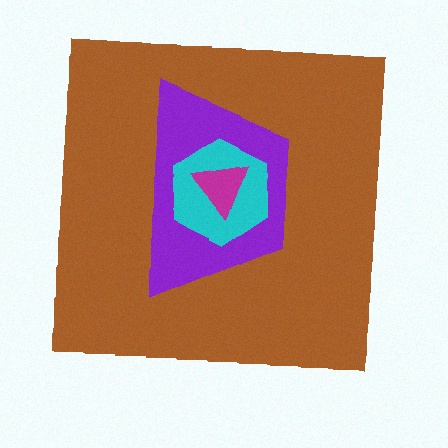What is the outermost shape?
The brown square.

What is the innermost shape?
The magenta triangle.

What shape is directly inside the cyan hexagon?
The magenta triangle.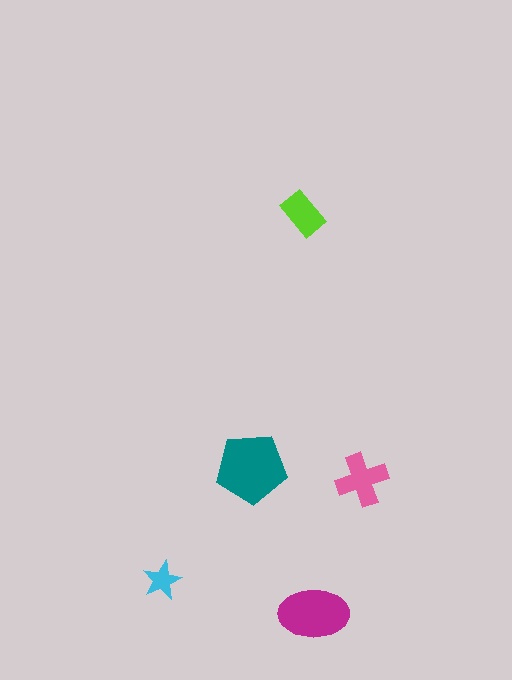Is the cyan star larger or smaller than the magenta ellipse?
Smaller.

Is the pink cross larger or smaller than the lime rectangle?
Larger.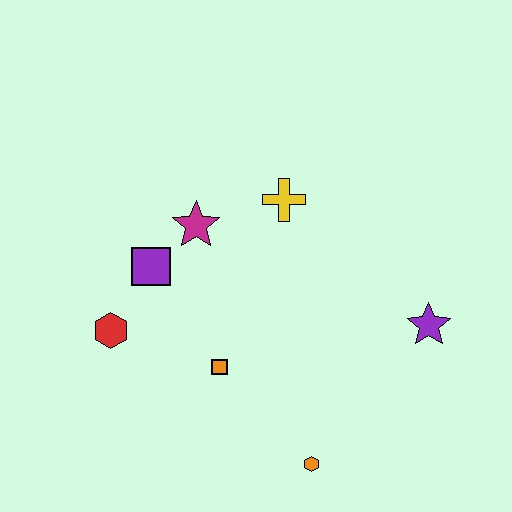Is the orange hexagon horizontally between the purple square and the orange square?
No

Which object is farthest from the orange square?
The purple star is farthest from the orange square.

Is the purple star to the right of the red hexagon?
Yes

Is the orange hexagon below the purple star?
Yes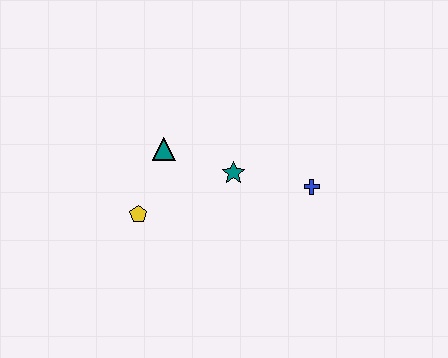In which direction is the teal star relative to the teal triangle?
The teal star is to the right of the teal triangle.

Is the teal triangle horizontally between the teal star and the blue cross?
No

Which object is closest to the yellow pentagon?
The teal triangle is closest to the yellow pentagon.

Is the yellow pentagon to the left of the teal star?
Yes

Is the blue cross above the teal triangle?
No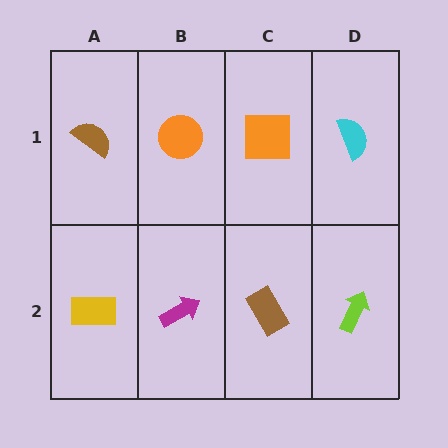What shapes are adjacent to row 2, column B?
An orange circle (row 1, column B), a yellow rectangle (row 2, column A), a brown rectangle (row 2, column C).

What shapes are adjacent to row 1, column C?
A brown rectangle (row 2, column C), an orange circle (row 1, column B), a cyan semicircle (row 1, column D).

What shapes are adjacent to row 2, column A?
A brown semicircle (row 1, column A), a magenta arrow (row 2, column B).